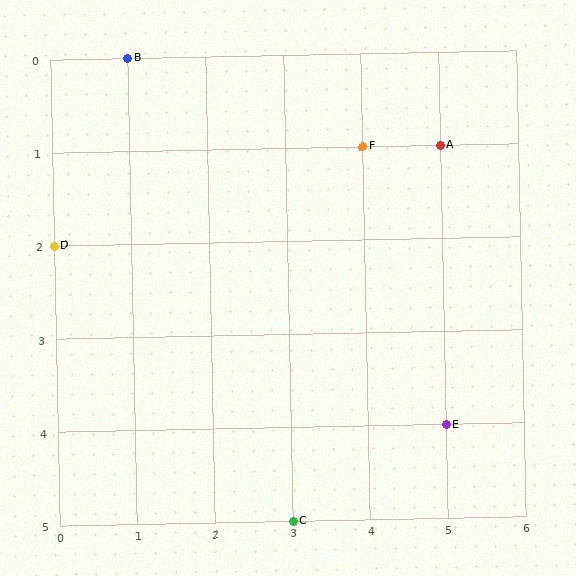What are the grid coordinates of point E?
Point E is at grid coordinates (5, 4).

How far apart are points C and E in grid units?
Points C and E are 2 columns and 1 row apart (about 2.2 grid units diagonally).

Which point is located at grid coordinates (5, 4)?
Point E is at (5, 4).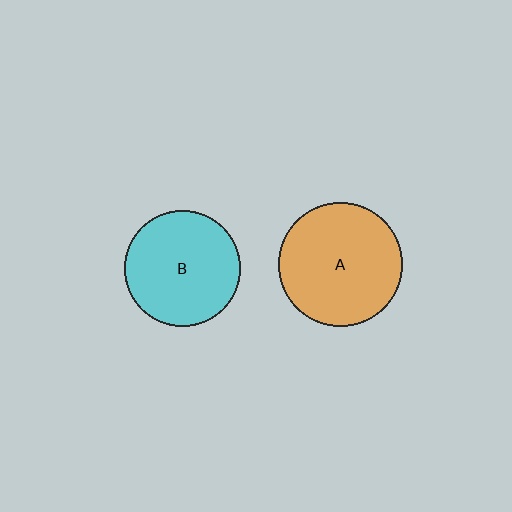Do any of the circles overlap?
No, none of the circles overlap.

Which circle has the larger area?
Circle A (orange).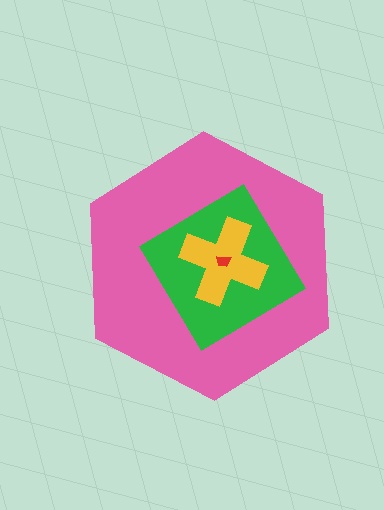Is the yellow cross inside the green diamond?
Yes.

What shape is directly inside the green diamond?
The yellow cross.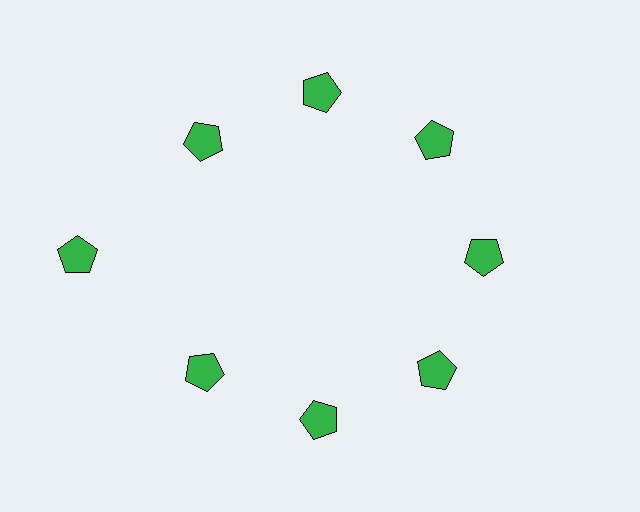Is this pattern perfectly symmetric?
No. The 8 green pentagons are arranged in a ring, but one element near the 9 o'clock position is pushed outward from the center, breaking the 8-fold rotational symmetry.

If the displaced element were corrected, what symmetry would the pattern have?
It would have 8-fold rotational symmetry — the pattern would map onto itself every 45 degrees.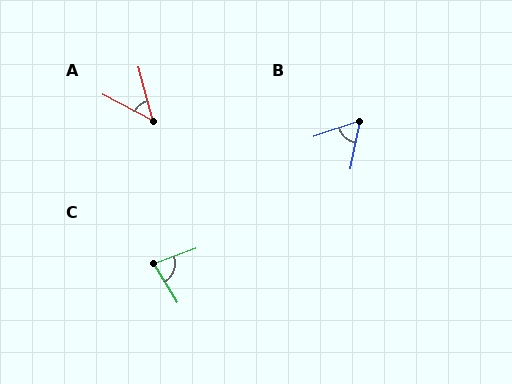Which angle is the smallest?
A, at approximately 48 degrees.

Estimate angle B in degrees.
Approximately 60 degrees.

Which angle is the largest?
C, at approximately 80 degrees.